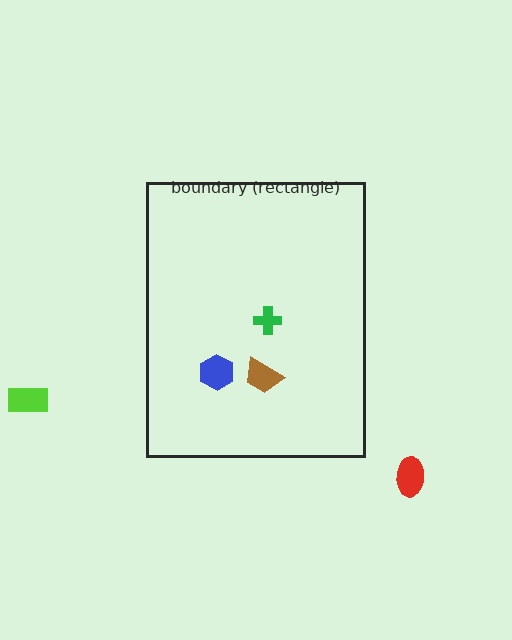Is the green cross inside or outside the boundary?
Inside.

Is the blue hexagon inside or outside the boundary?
Inside.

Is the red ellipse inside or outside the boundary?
Outside.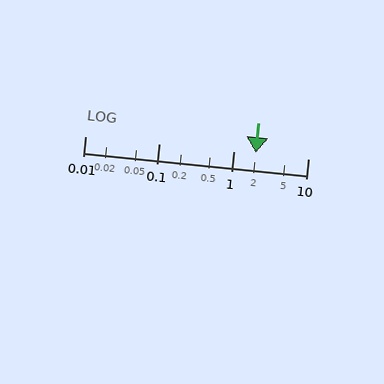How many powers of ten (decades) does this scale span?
The scale spans 3 decades, from 0.01 to 10.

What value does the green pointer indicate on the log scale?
The pointer indicates approximately 2.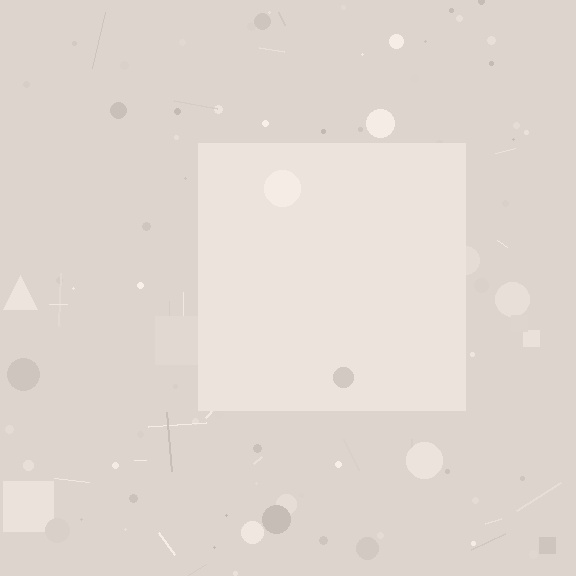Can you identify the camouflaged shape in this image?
The camouflaged shape is a square.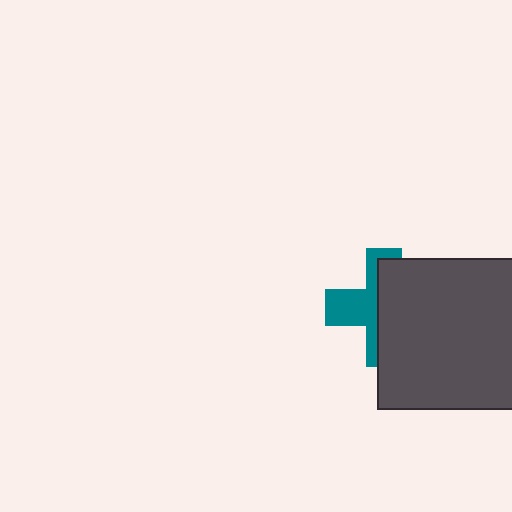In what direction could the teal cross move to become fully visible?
The teal cross could move left. That would shift it out from behind the dark gray square entirely.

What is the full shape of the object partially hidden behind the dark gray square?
The partially hidden object is a teal cross.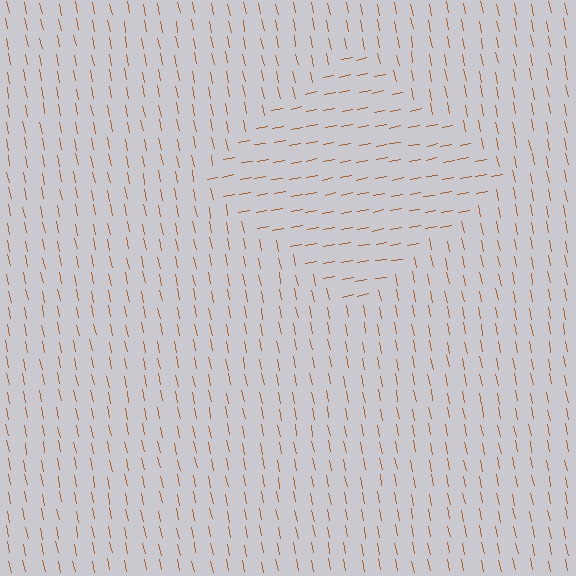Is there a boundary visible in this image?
Yes, there is a texture boundary formed by a change in line orientation.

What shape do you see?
I see a diamond.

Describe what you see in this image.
The image is filled with small brown line segments. A diamond region in the image has lines oriented differently from the surrounding lines, creating a visible texture boundary.